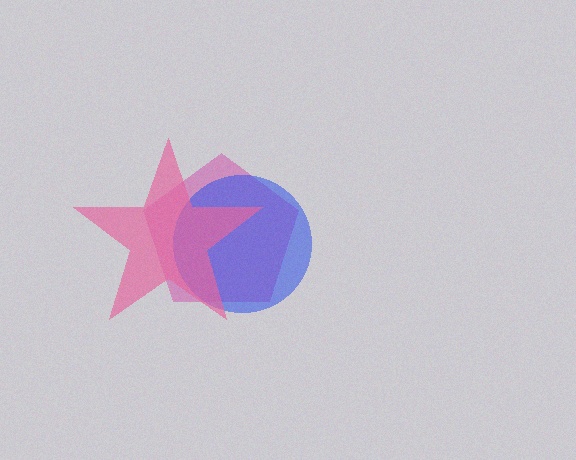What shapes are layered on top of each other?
The layered shapes are: a magenta pentagon, a blue circle, a pink star.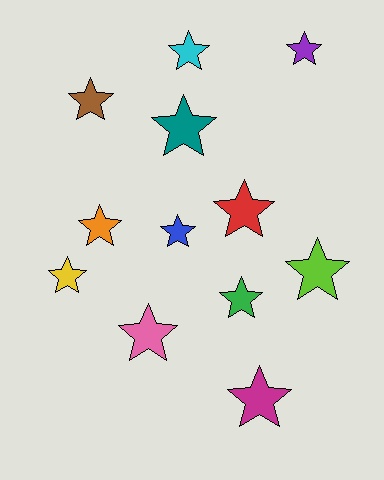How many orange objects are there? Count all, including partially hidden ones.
There is 1 orange object.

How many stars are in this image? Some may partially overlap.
There are 12 stars.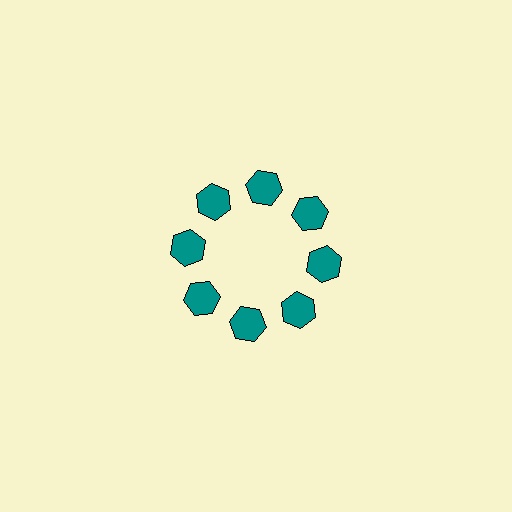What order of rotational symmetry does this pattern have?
This pattern has 8-fold rotational symmetry.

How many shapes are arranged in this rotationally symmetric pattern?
There are 8 shapes, arranged in 8 groups of 1.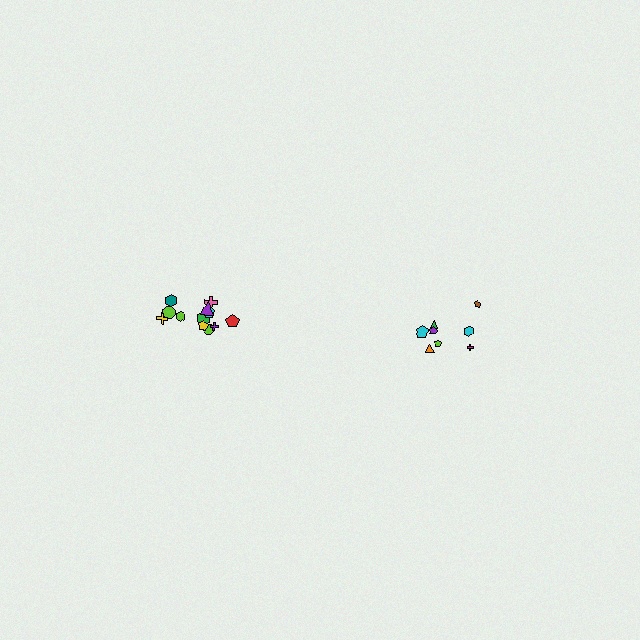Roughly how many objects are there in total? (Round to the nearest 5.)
Roughly 20 objects in total.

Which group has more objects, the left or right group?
The left group.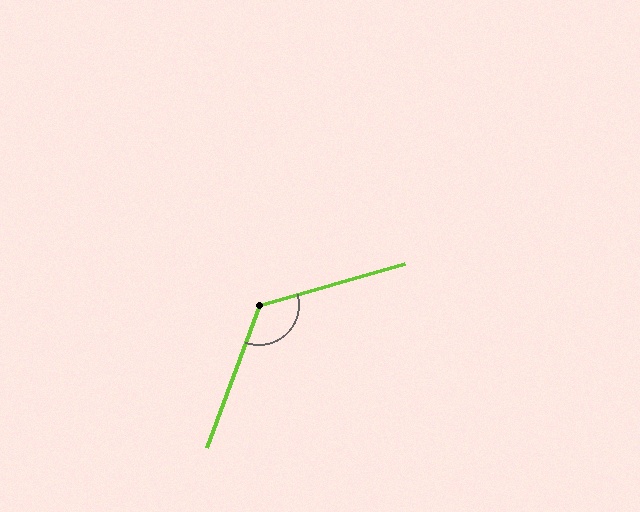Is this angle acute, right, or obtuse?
It is obtuse.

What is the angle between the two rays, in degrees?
Approximately 126 degrees.